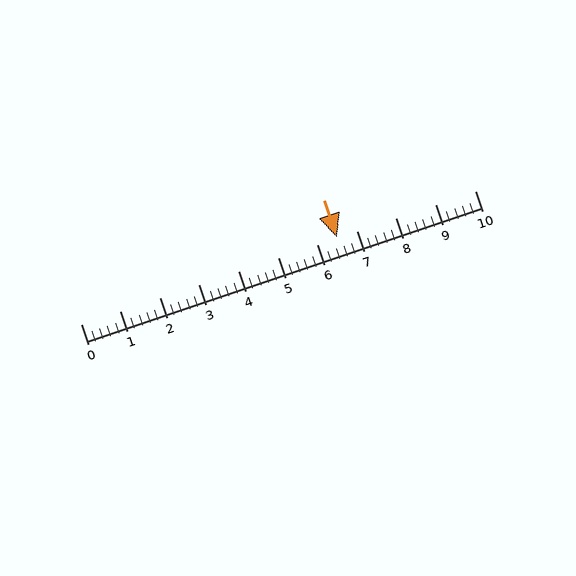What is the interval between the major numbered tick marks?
The major tick marks are spaced 1 units apart.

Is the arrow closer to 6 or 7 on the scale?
The arrow is closer to 7.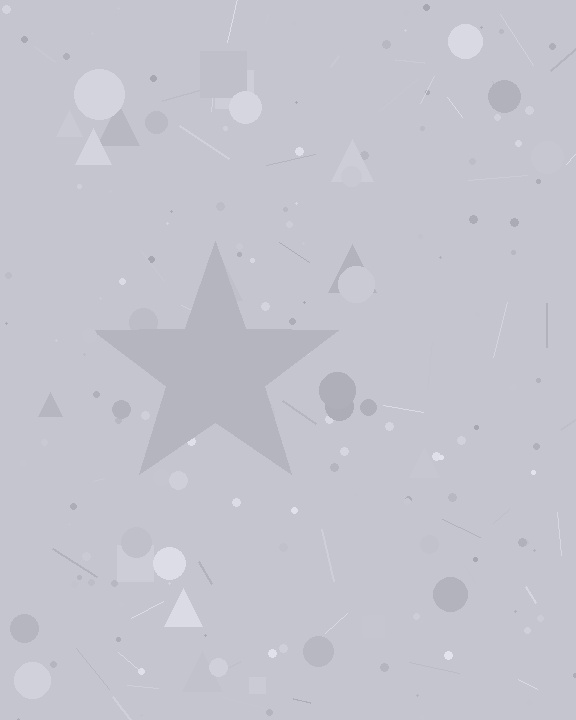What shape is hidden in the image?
A star is hidden in the image.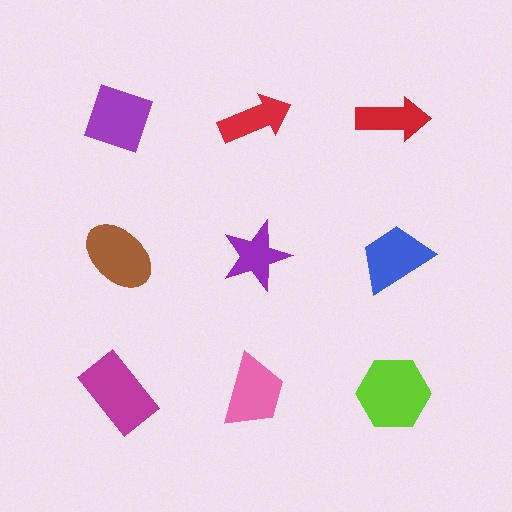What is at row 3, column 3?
A lime hexagon.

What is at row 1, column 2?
A red arrow.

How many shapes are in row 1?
3 shapes.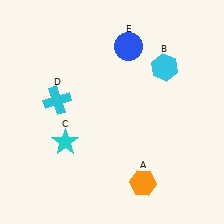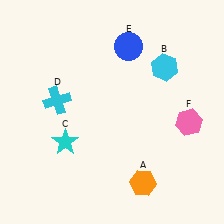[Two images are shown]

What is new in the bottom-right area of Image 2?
A pink hexagon (F) was added in the bottom-right area of Image 2.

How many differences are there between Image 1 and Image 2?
There is 1 difference between the two images.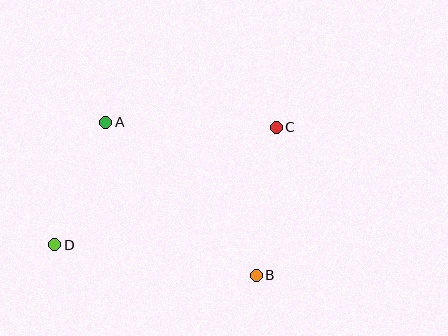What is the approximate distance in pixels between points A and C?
The distance between A and C is approximately 170 pixels.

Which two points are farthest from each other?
Points C and D are farthest from each other.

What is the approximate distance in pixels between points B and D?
The distance between B and D is approximately 204 pixels.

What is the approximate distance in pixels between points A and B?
The distance between A and B is approximately 215 pixels.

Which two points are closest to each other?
Points A and D are closest to each other.